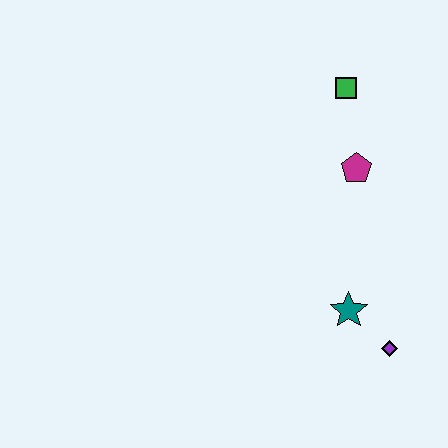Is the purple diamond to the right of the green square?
Yes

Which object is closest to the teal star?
The purple diamond is closest to the teal star.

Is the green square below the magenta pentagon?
No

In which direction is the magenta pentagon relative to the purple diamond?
The magenta pentagon is above the purple diamond.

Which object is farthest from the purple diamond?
The green square is farthest from the purple diamond.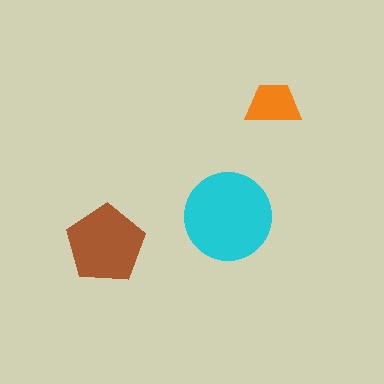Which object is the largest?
The cyan circle.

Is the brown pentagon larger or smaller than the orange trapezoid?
Larger.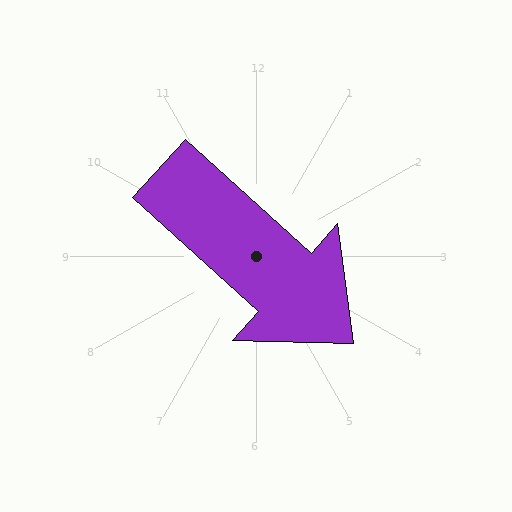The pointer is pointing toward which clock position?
Roughly 4 o'clock.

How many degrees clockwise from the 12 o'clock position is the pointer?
Approximately 132 degrees.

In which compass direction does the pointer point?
Southeast.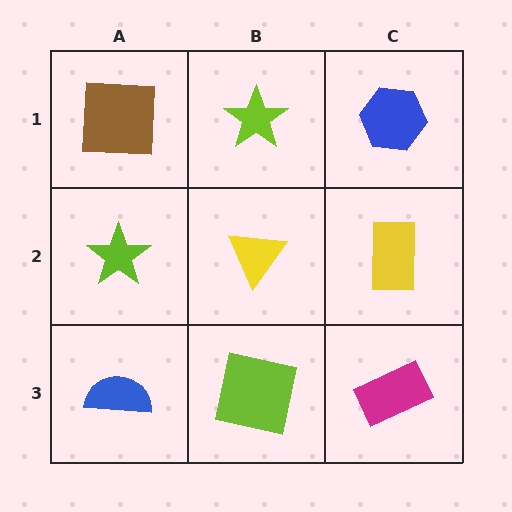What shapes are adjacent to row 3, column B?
A yellow triangle (row 2, column B), a blue semicircle (row 3, column A), a magenta rectangle (row 3, column C).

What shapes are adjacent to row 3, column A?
A lime star (row 2, column A), a lime square (row 3, column B).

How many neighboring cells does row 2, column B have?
4.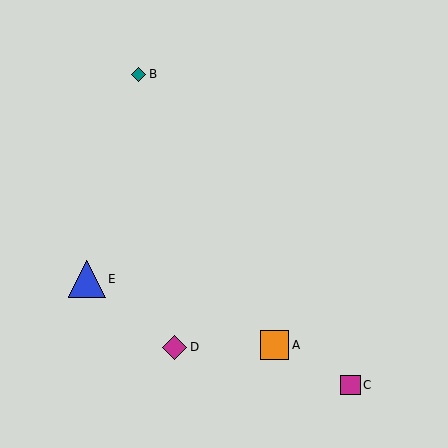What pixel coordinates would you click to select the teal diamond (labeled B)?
Click at (139, 74) to select the teal diamond B.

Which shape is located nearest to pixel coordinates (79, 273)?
The blue triangle (labeled E) at (87, 279) is nearest to that location.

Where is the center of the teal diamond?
The center of the teal diamond is at (139, 74).